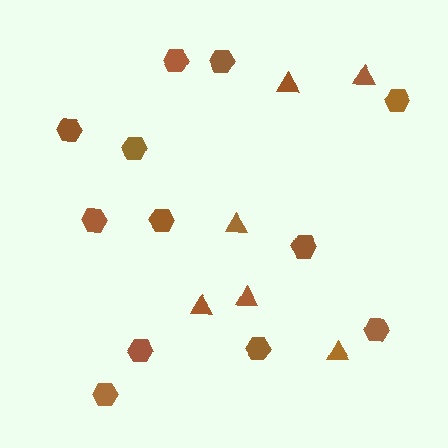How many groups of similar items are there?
There are 2 groups: one group of triangles (6) and one group of hexagons (12).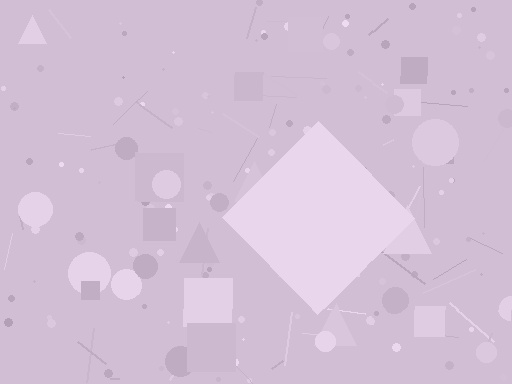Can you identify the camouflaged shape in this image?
The camouflaged shape is a diamond.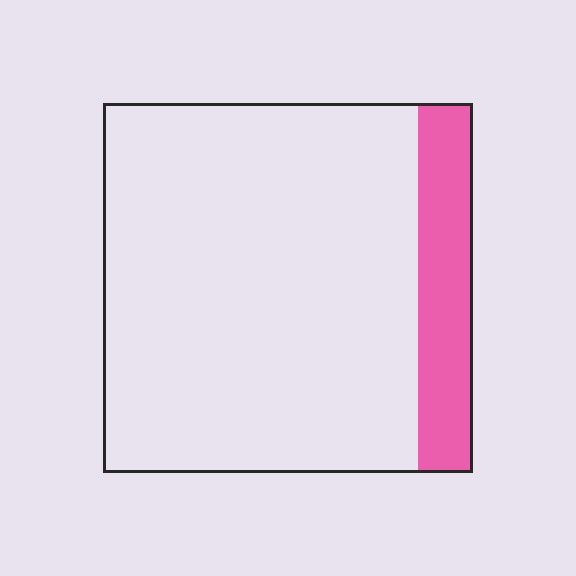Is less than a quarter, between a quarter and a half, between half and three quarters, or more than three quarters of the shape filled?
Less than a quarter.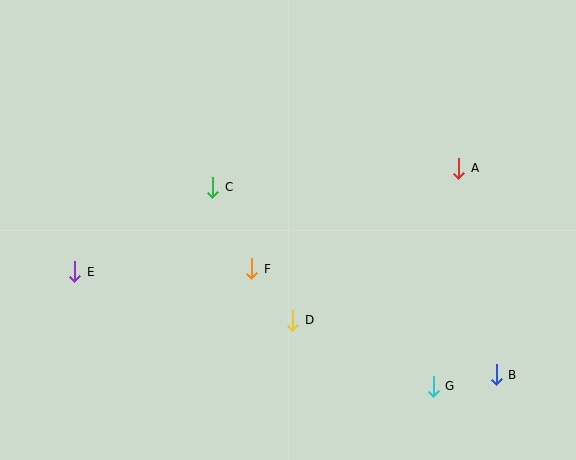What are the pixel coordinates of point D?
Point D is at (293, 320).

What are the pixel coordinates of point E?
Point E is at (75, 272).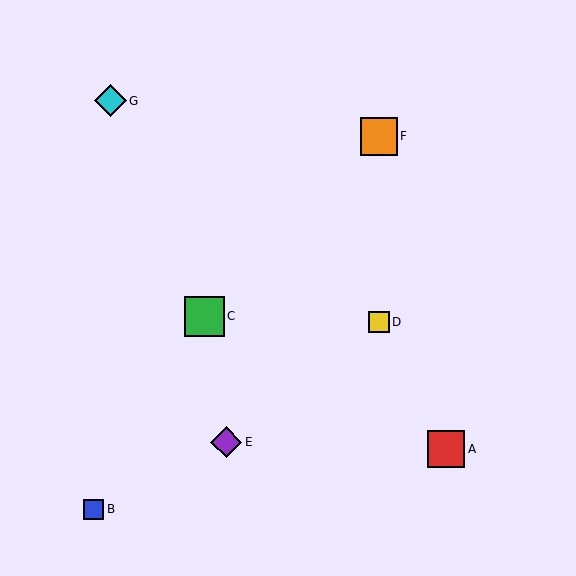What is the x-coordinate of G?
Object G is at x≈110.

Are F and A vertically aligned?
No, F is at x≈379 and A is at x≈446.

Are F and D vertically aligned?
Yes, both are at x≈379.